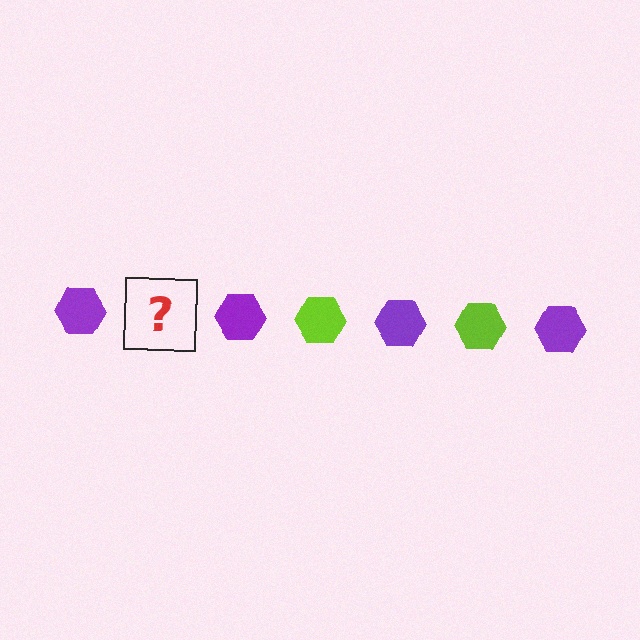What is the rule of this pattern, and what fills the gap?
The rule is that the pattern cycles through purple, lime hexagons. The gap should be filled with a lime hexagon.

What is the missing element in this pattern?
The missing element is a lime hexagon.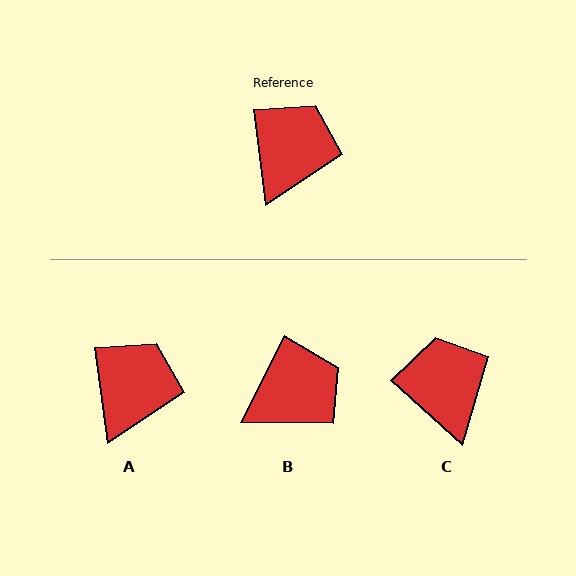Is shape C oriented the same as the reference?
No, it is off by about 41 degrees.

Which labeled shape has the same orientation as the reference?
A.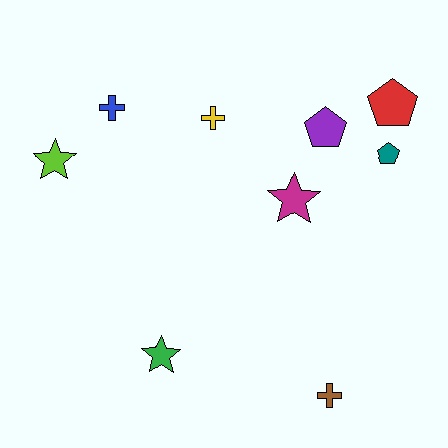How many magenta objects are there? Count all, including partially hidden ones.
There is 1 magenta object.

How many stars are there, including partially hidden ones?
There are 3 stars.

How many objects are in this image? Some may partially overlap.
There are 9 objects.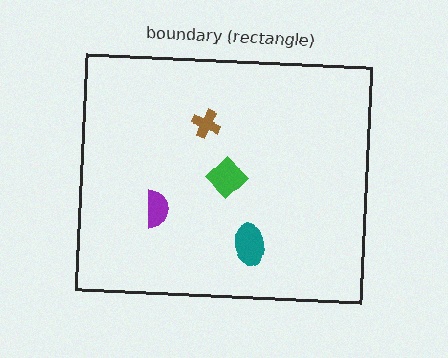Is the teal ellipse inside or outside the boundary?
Inside.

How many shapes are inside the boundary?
4 inside, 0 outside.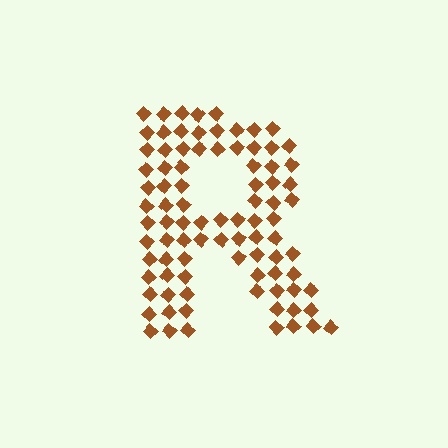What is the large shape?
The large shape is the letter R.